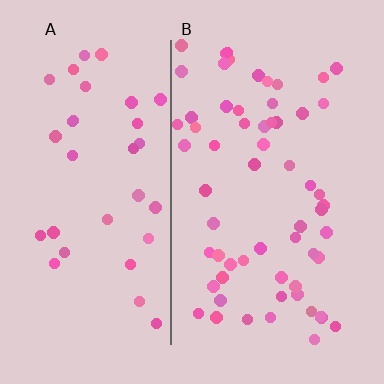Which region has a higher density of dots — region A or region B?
B (the right).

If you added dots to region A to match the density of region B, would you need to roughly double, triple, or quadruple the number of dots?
Approximately double.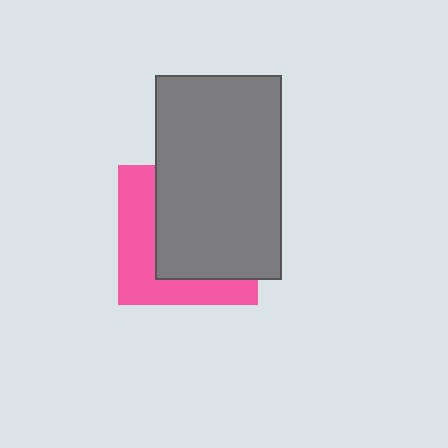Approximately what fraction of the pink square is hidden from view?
Roughly 59% of the pink square is hidden behind the gray rectangle.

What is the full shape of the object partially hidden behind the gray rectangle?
The partially hidden object is a pink square.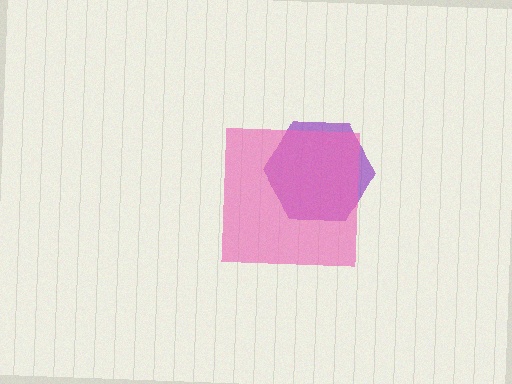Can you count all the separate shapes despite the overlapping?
Yes, there are 2 separate shapes.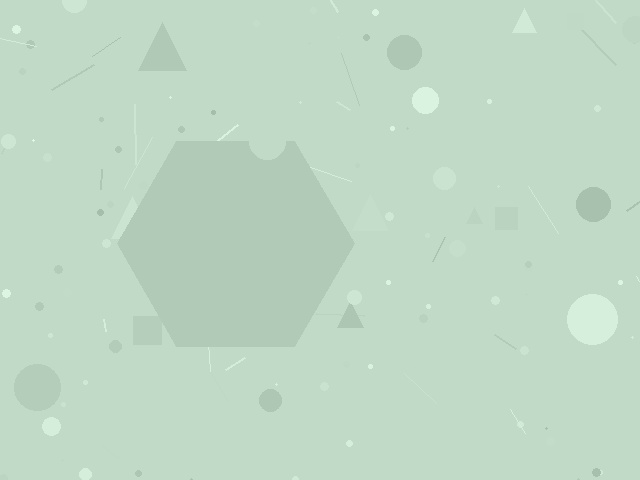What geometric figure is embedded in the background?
A hexagon is embedded in the background.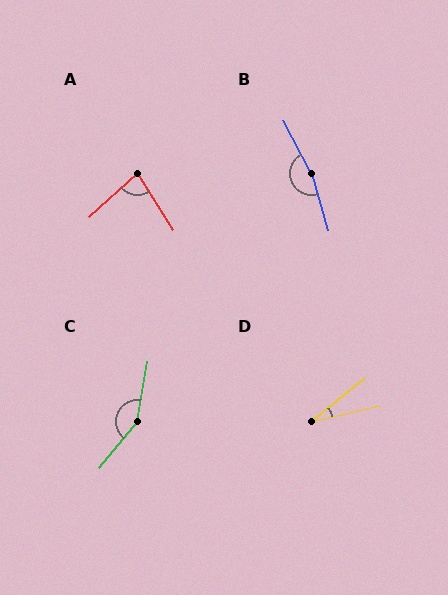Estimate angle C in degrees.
Approximately 151 degrees.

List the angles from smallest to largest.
D (26°), A (81°), C (151°), B (169°).